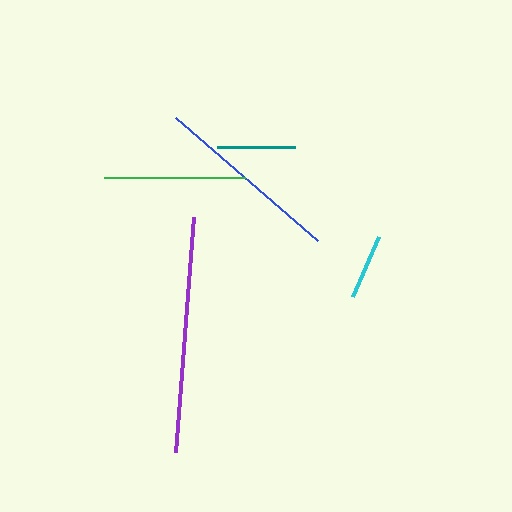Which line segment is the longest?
The purple line is the longest at approximately 236 pixels.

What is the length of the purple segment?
The purple segment is approximately 236 pixels long.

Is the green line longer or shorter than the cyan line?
The green line is longer than the cyan line.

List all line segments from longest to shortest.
From longest to shortest: purple, blue, green, teal, cyan.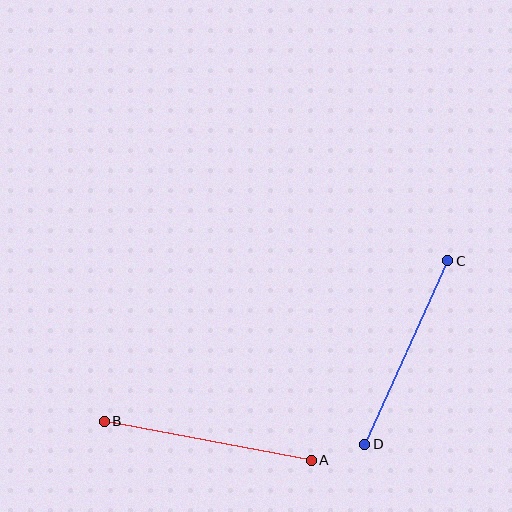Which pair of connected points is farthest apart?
Points A and B are farthest apart.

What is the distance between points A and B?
The distance is approximately 211 pixels.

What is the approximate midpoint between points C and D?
The midpoint is at approximately (406, 352) pixels.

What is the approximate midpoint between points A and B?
The midpoint is at approximately (208, 441) pixels.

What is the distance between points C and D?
The distance is approximately 202 pixels.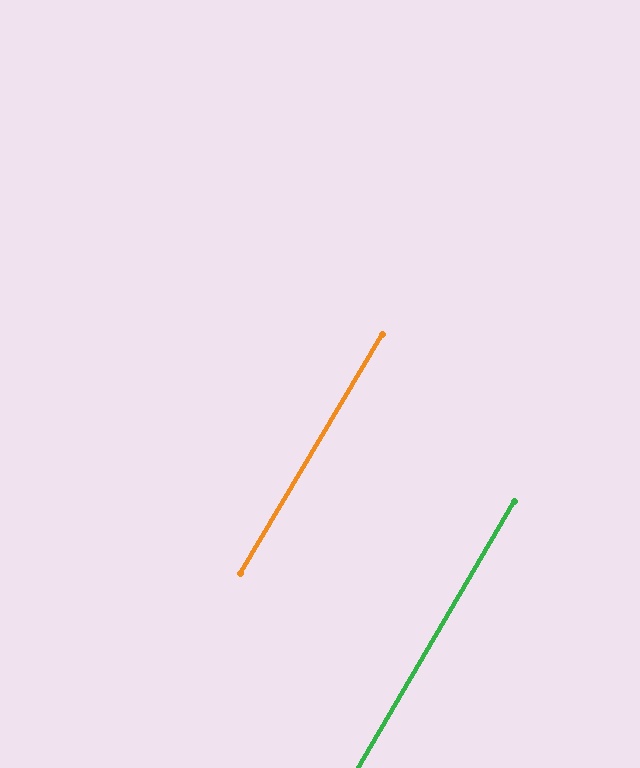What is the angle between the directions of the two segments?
Approximately 0 degrees.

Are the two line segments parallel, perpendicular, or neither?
Parallel — their directions differ by only 0.4°.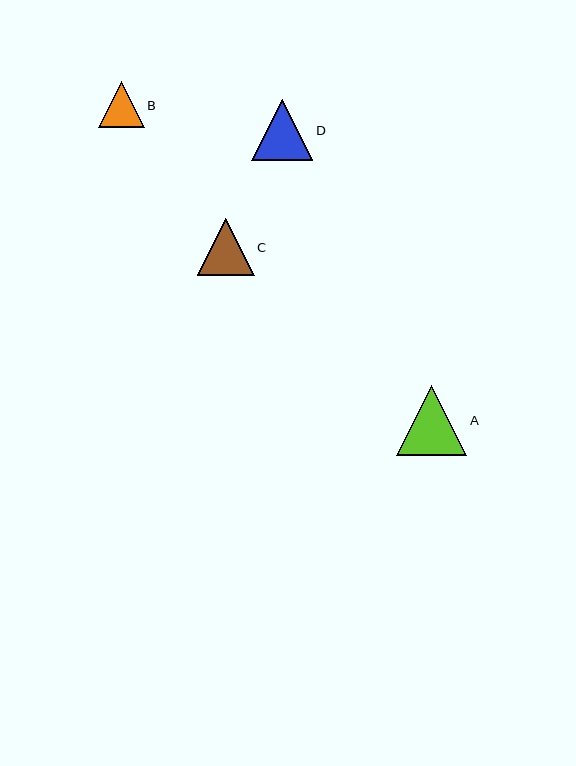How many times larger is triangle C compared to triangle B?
Triangle C is approximately 1.2 times the size of triangle B.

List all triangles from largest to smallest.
From largest to smallest: A, D, C, B.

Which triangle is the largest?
Triangle A is the largest with a size of approximately 70 pixels.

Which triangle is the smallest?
Triangle B is the smallest with a size of approximately 46 pixels.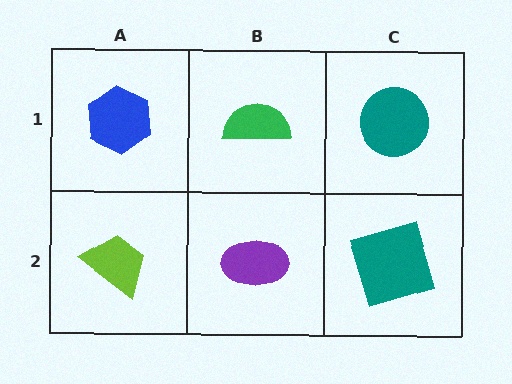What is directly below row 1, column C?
A teal square.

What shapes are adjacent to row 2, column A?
A blue hexagon (row 1, column A), a purple ellipse (row 2, column B).